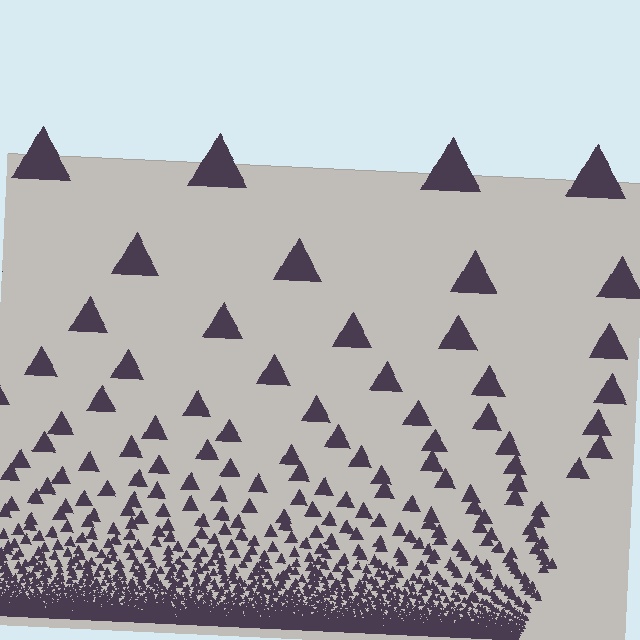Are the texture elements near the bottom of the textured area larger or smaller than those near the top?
Smaller. The gradient is inverted — elements near the bottom are smaller and denser.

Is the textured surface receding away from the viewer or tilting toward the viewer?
The surface appears to tilt toward the viewer. Texture elements get larger and sparser toward the top.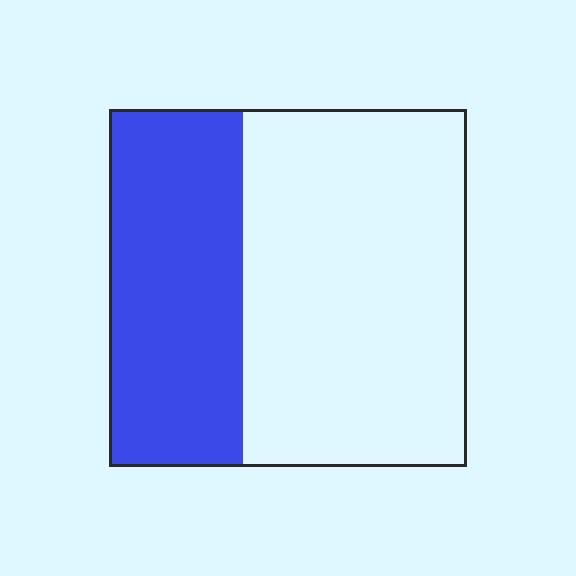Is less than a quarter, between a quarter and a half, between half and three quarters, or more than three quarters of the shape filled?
Between a quarter and a half.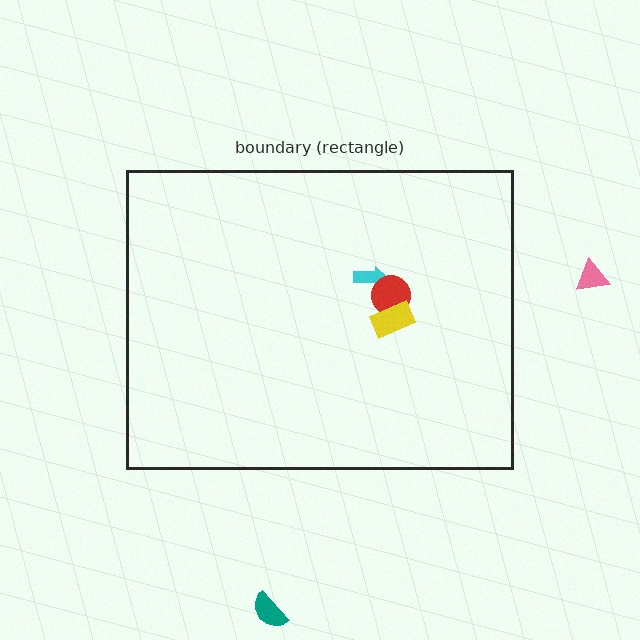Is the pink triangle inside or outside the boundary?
Outside.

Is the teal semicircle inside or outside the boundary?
Outside.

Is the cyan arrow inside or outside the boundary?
Inside.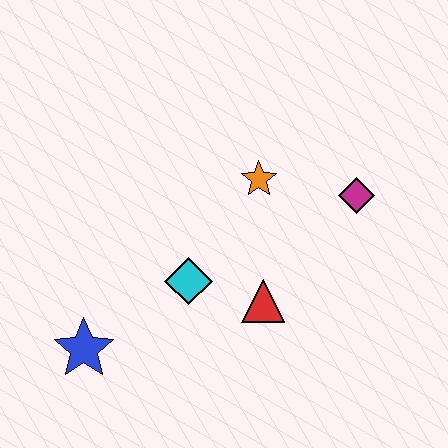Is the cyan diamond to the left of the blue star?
No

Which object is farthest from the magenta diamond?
The blue star is farthest from the magenta diamond.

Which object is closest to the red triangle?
The cyan diamond is closest to the red triangle.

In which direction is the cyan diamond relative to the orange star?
The cyan diamond is below the orange star.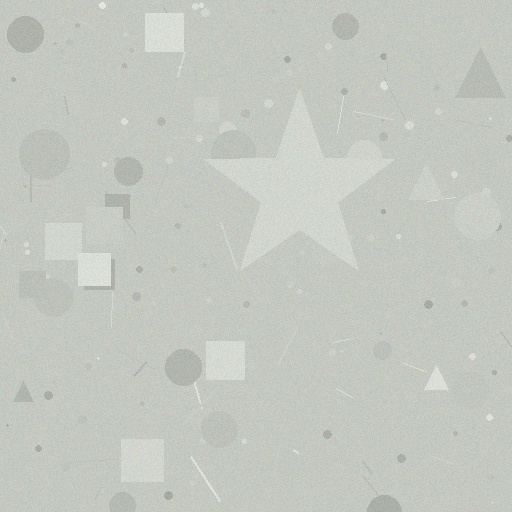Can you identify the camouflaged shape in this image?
The camouflaged shape is a star.